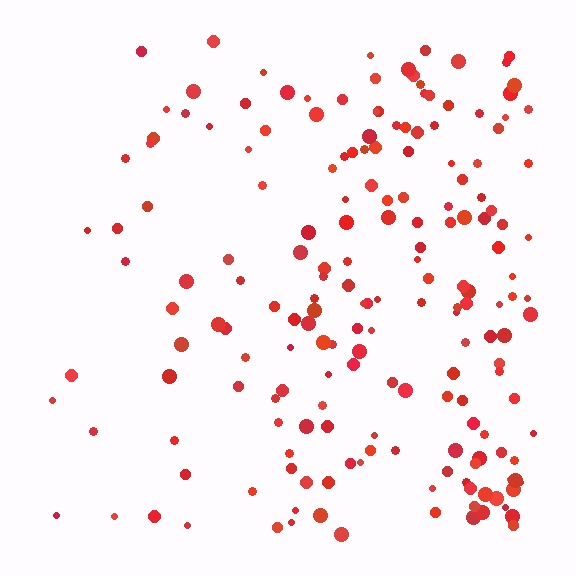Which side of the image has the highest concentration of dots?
The right.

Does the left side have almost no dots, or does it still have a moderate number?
Still a moderate number, just noticeably fewer than the right.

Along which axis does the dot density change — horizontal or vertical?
Horizontal.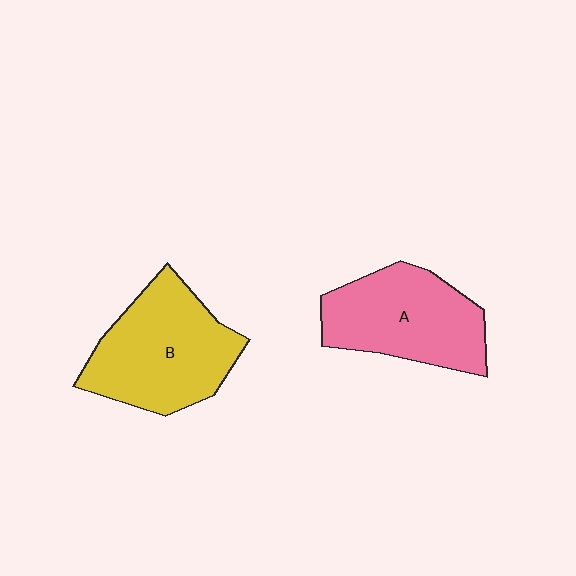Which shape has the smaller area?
Shape A (pink).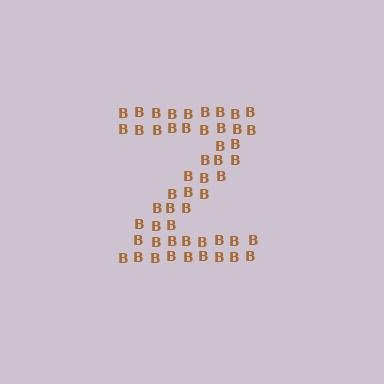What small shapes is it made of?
It is made of small letter B's.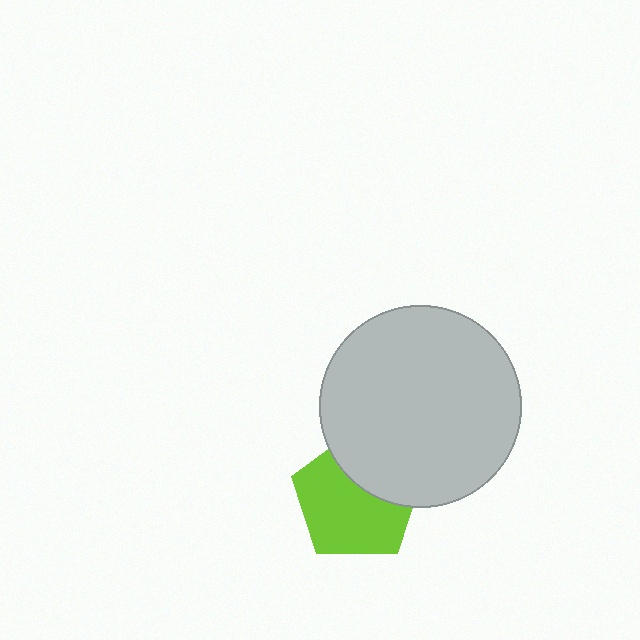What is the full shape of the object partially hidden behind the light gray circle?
The partially hidden object is a lime pentagon.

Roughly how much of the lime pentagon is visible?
Most of it is visible (roughly 65%).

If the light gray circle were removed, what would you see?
You would see the complete lime pentagon.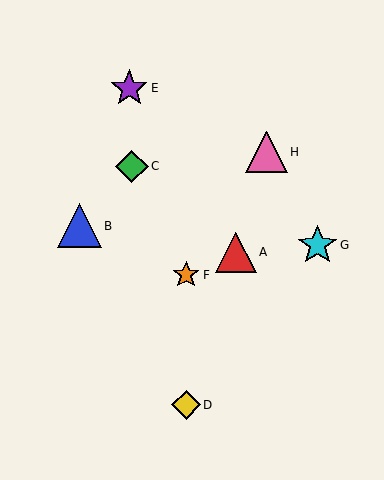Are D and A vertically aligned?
No, D is at x≈186 and A is at x≈236.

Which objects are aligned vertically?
Objects D, F are aligned vertically.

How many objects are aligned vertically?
2 objects (D, F) are aligned vertically.